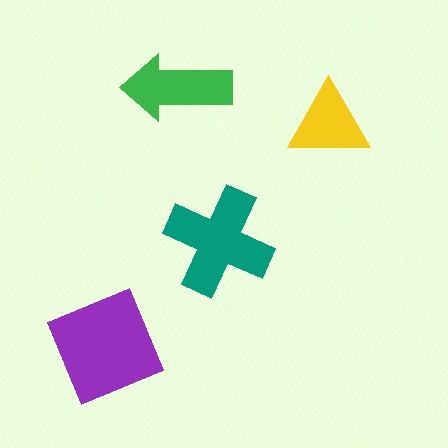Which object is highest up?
The green arrow is topmost.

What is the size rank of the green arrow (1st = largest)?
3rd.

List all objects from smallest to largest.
The yellow triangle, the green arrow, the teal cross, the purple diamond.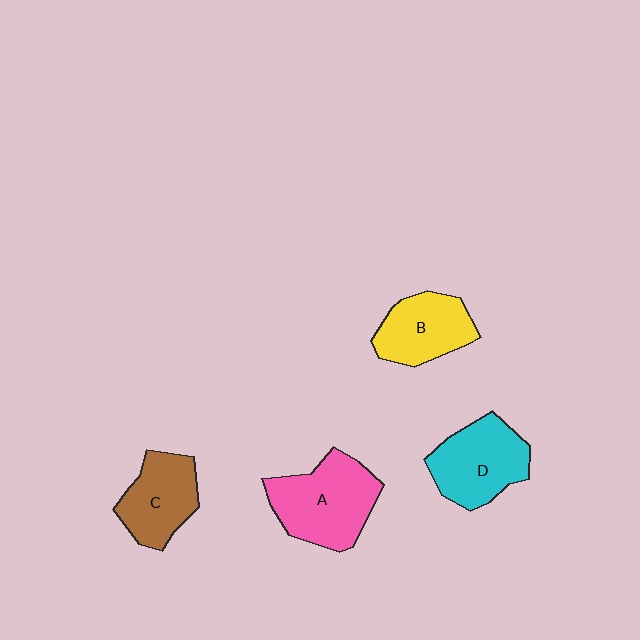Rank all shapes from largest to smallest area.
From largest to smallest: A (pink), D (cyan), C (brown), B (yellow).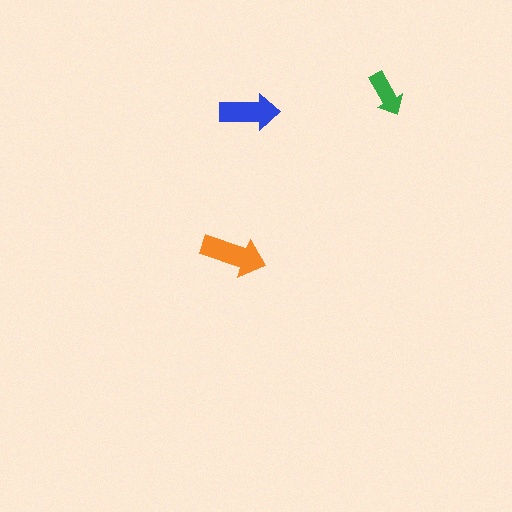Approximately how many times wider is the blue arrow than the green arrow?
About 1.5 times wider.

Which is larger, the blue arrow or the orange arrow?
The orange one.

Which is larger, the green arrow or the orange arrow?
The orange one.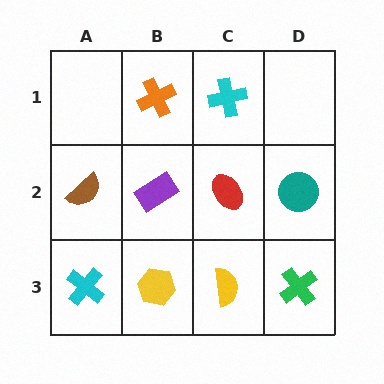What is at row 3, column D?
A green cross.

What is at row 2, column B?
A purple rectangle.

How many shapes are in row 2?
4 shapes.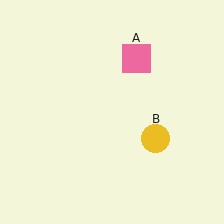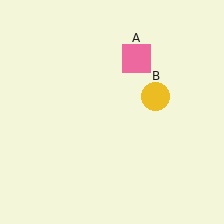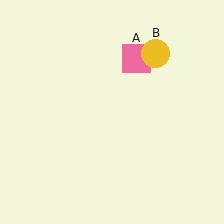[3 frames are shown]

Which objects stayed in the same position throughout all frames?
Pink square (object A) remained stationary.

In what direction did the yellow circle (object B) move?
The yellow circle (object B) moved up.